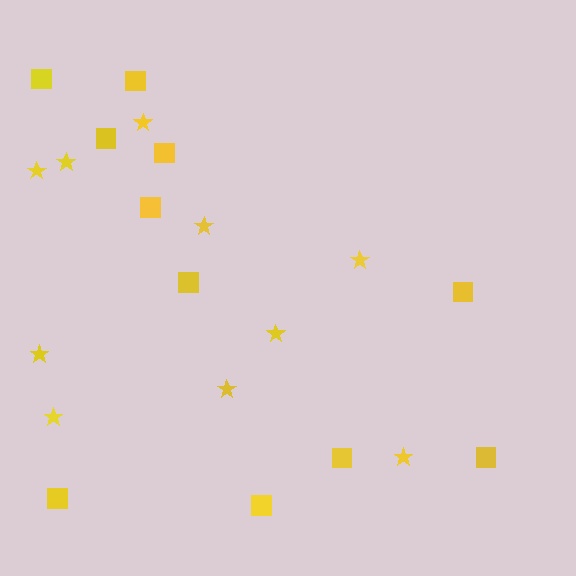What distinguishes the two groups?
There are 2 groups: one group of squares (11) and one group of stars (10).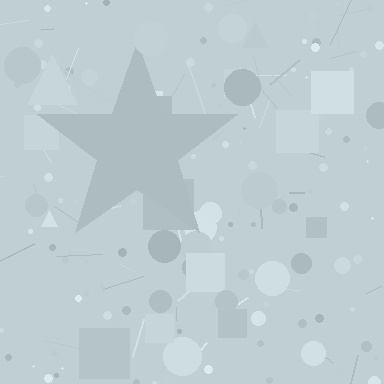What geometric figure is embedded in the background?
A star is embedded in the background.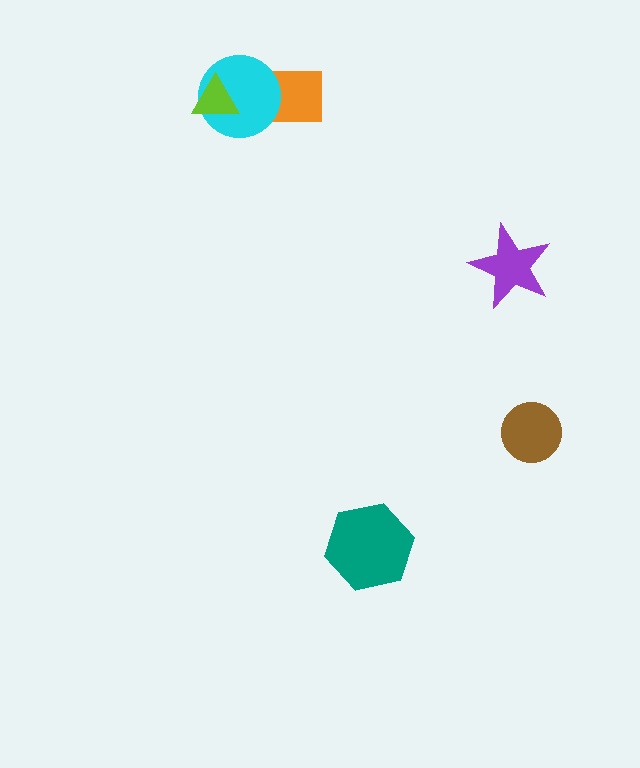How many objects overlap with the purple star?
0 objects overlap with the purple star.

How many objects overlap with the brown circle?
0 objects overlap with the brown circle.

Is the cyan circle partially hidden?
Yes, it is partially covered by another shape.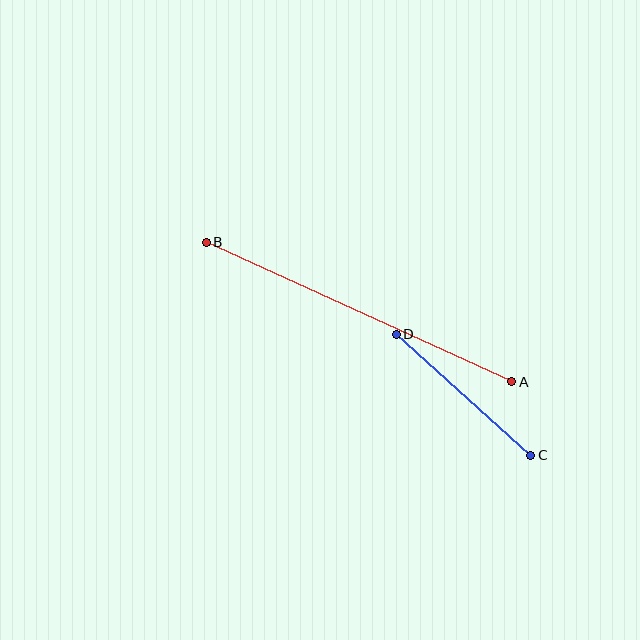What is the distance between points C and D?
The distance is approximately 181 pixels.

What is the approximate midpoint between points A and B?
The midpoint is at approximately (359, 312) pixels.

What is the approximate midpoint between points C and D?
The midpoint is at approximately (463, 395) pixels.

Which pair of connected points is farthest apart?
Points A and B are farthest apart.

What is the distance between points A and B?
The distance is approximately 336 pixels.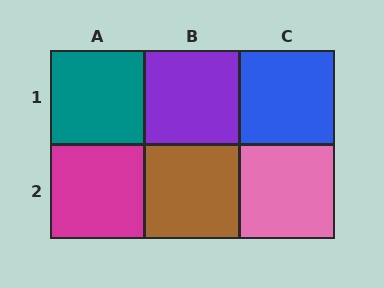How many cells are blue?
1 cell is blue.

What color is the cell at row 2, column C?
Pink.